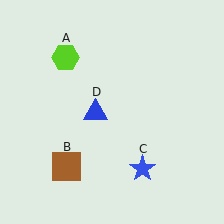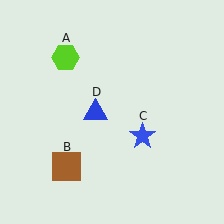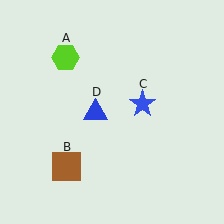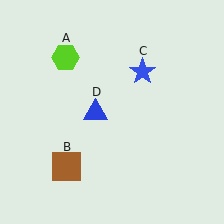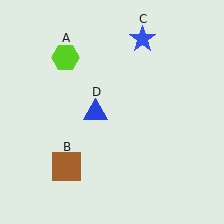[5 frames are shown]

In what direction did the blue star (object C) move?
The blue star (object C) moved up.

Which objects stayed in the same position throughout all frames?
Lime hexagon (object A) and brown square (object B) and blue triangle (object D) remained stationary.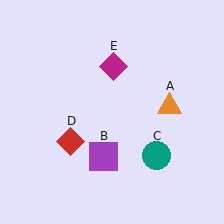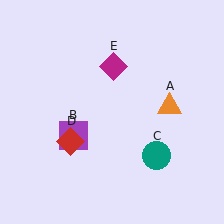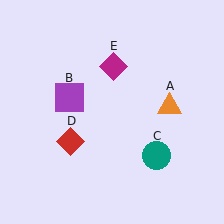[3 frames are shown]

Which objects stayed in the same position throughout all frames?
Orange triangle (object A) and teal circle (object C) and red diamond (object D) and magenta diamond (object E) remained stationary.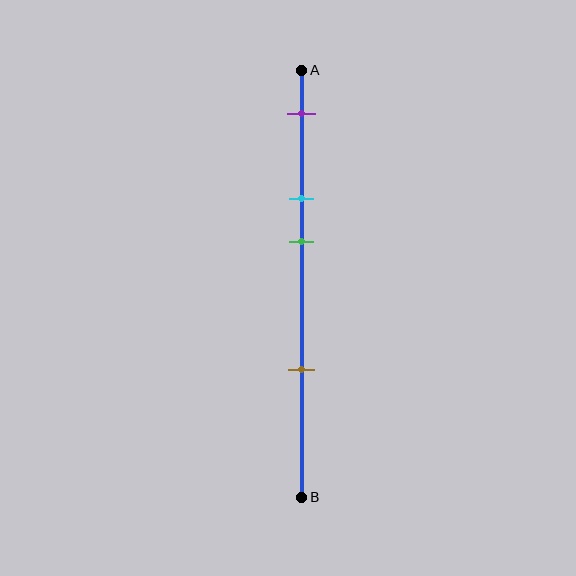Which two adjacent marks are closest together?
The cyan and green marks are the closest adjacent pair.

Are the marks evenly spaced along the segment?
No, the marks are not evenly spaced.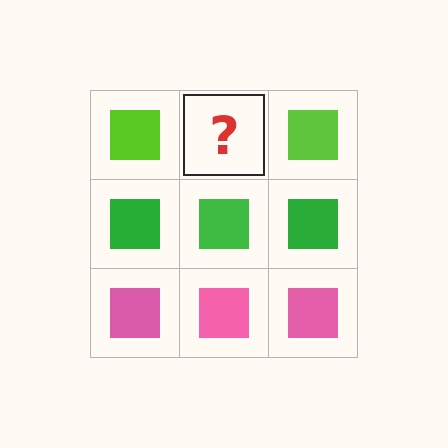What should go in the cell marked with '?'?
The missing cell should contain a lime square.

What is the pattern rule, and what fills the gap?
The rule is that each row has a consistent color. The gap should be filled with a lime square.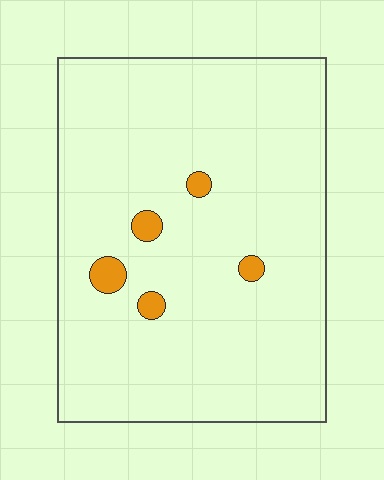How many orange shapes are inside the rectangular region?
5.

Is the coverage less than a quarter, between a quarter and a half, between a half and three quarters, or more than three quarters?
Less than a quarter.